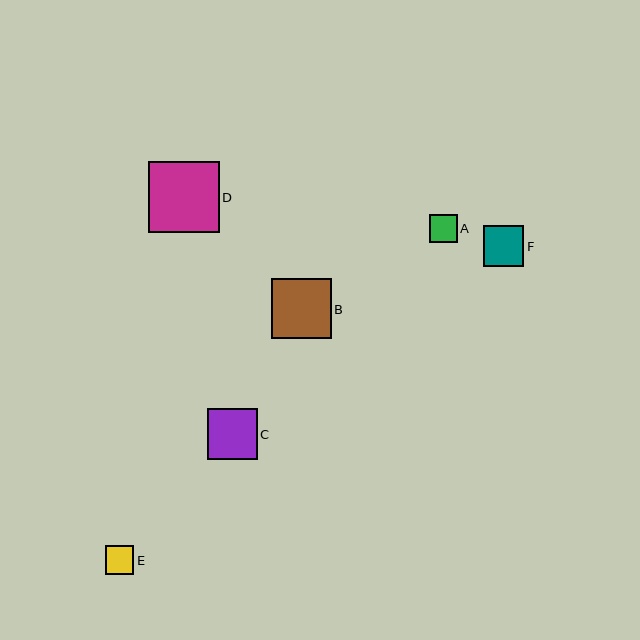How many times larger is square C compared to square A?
Square C is approximately 1.8 times the size of square A.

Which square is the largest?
Square D is the largest with a size of approximately 71 pixels.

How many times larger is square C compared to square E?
Square C is approximately 1.8 times the size of square E.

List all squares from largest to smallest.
From largest to smallest: D, B, C, F, E, A.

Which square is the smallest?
Square A is the smallest with a size of approximately 27 pixels.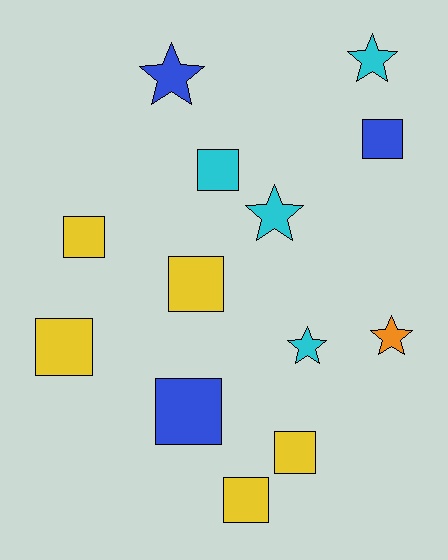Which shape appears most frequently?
Square, with 8 objects.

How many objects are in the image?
There are 13 objects.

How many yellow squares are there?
There are 5 yellow squares.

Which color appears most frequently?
Yellow, with 5 objects.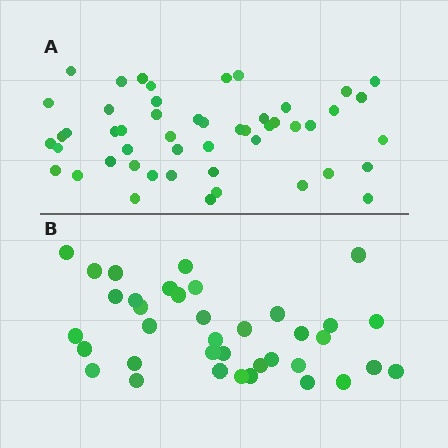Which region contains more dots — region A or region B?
Region A (the top region) has more dots.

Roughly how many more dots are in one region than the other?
Region A has approximately 15 more dots than region B.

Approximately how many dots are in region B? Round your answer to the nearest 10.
About 40 dots. (The exact count is 37, which rounds to 40.)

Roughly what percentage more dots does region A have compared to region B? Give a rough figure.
About 35% more.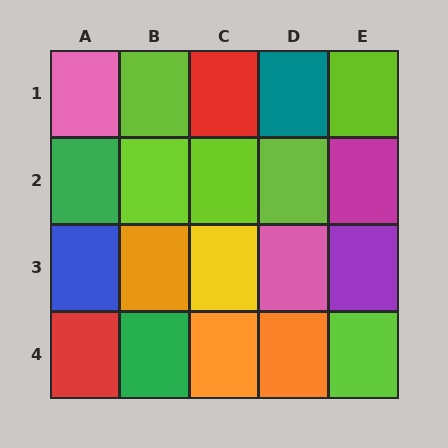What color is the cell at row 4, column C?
Orange.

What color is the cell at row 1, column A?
Pink.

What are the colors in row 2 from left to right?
Green, lime, lime, lime, magenta.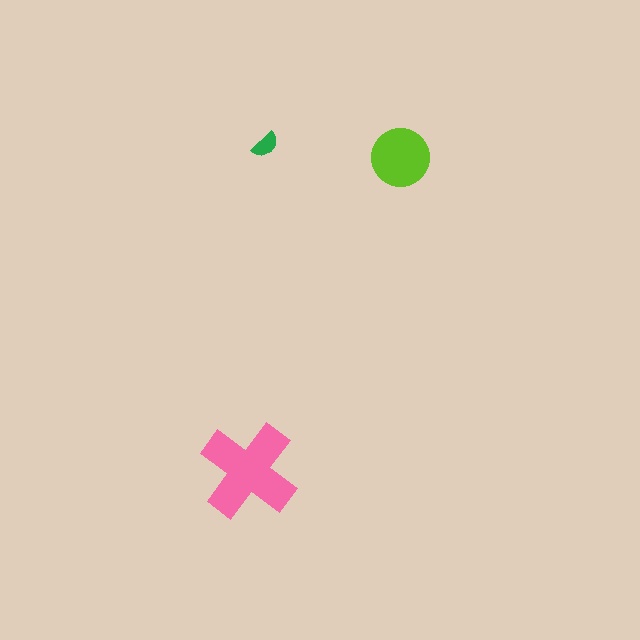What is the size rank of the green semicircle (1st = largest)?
3rd.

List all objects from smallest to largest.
The green semicircle, the lime circle, the pink cross.